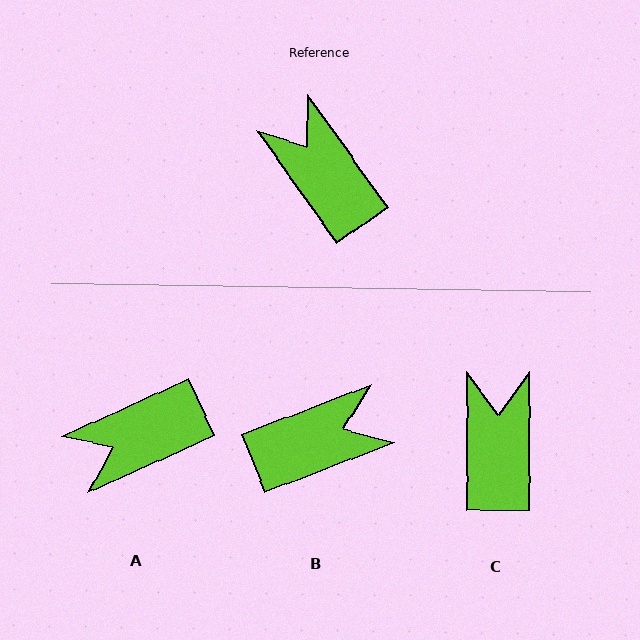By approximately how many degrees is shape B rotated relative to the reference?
Approximately 104 degrees clockwise.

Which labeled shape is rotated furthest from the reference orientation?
B, about 104 degrees away.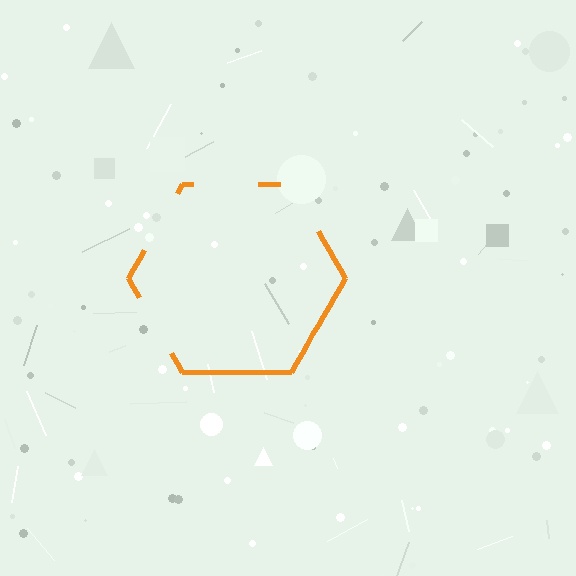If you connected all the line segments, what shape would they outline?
They would outline a hexagon.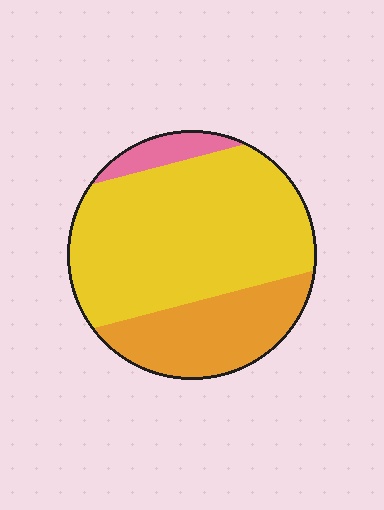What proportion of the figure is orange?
Orange covers about 25% of the figure.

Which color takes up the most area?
Yellow, at roughly 65%.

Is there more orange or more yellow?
Yellow.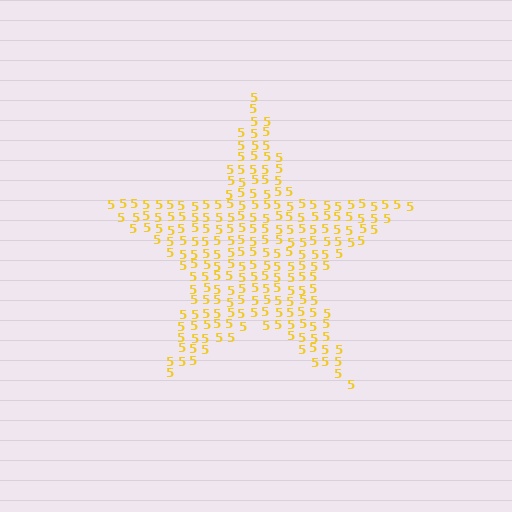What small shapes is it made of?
It is made of small digit 5's.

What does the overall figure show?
The overall figure shows a star.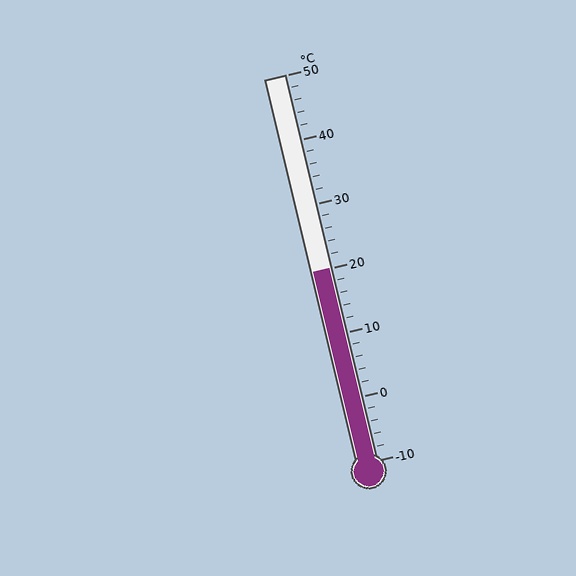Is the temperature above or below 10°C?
The temperature is above 10°C.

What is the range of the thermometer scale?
The thermometer scale ranges from -10°C to 50°C.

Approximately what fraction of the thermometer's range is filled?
The thermometer is filled to approximately 50% of its range.